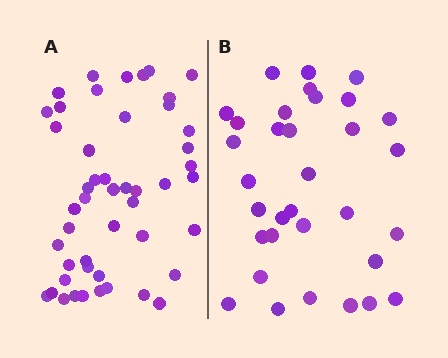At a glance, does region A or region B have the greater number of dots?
Region A (the left region) has more dots.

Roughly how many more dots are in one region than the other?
Region A has approximately 15 more dots than region B.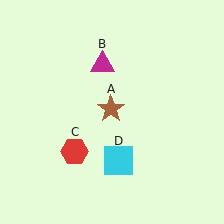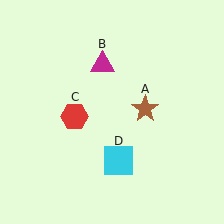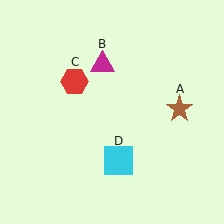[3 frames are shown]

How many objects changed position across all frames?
2 objects changed position: brown star (object A), red hexagon (object C).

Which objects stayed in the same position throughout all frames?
Magenta triangle (object B) and cyan square (object D) remained stationary.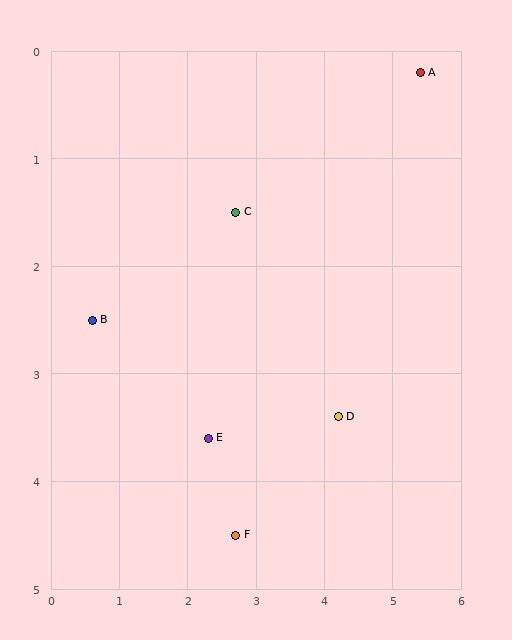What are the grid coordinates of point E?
Point E is at approximately (2.3, 3.6).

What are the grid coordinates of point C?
Point C is at approximately (2.7, 1.5).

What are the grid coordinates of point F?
Point F is at approximately (2.7, 4.5).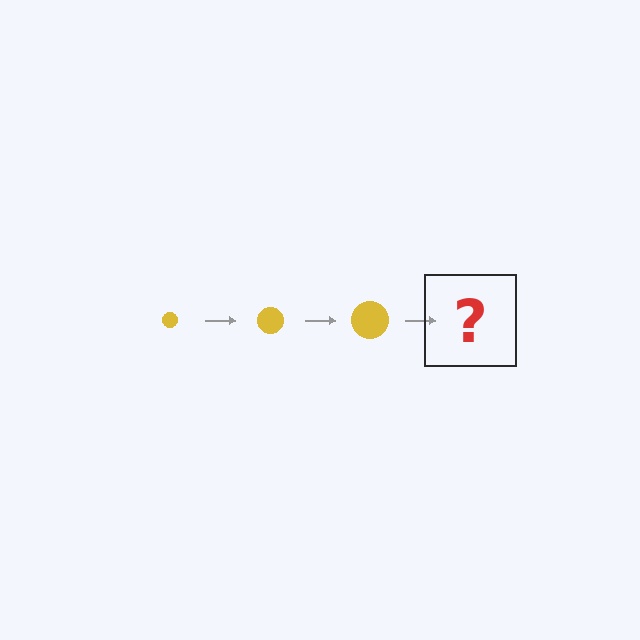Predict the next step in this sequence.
The next step is a yellow circle, larger than the previous one.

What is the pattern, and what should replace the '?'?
The pattern is that the circle gets progressively larger each step. The '?' should be a yellow circle, larger than the previous one.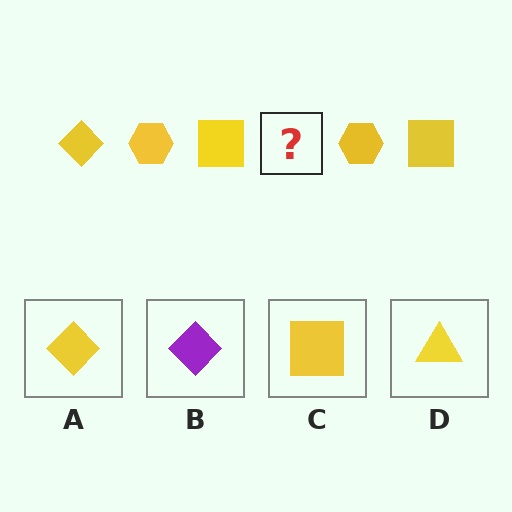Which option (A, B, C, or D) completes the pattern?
A.